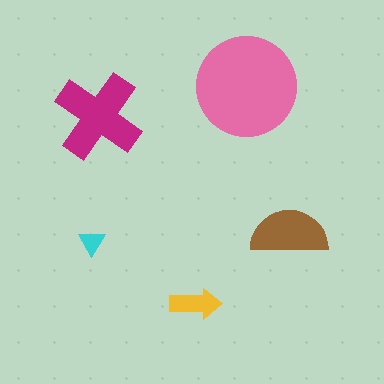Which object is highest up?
The pink circle is topmost.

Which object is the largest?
The pink circle.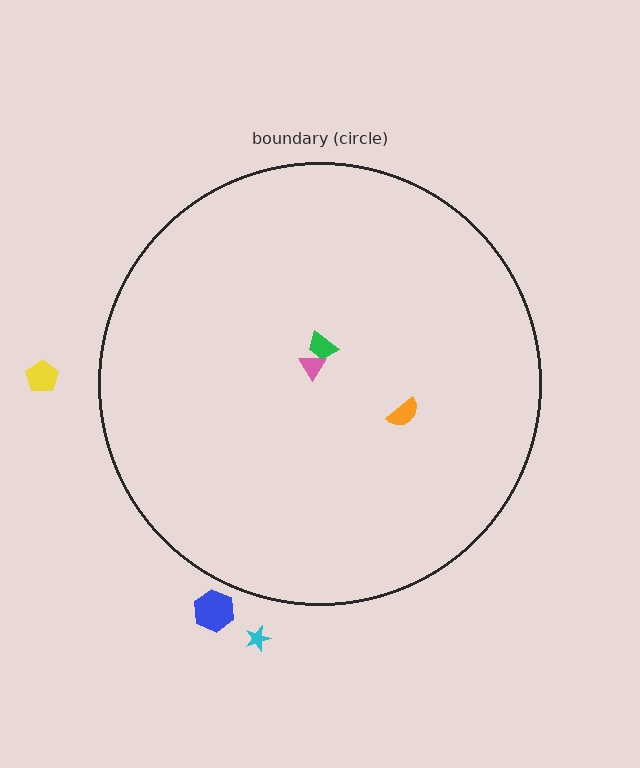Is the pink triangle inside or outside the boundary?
Inside.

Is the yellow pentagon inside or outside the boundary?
Outside.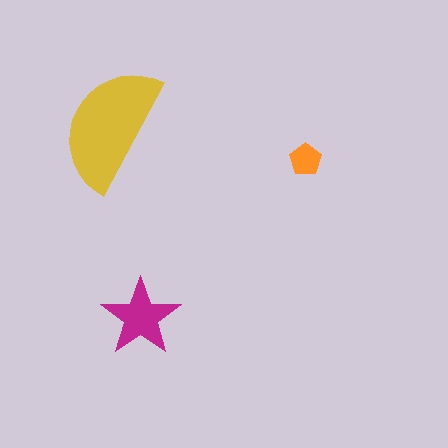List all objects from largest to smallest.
The yellow semicircle, the magenta star, the orange pentagon.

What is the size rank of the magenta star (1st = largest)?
2nd.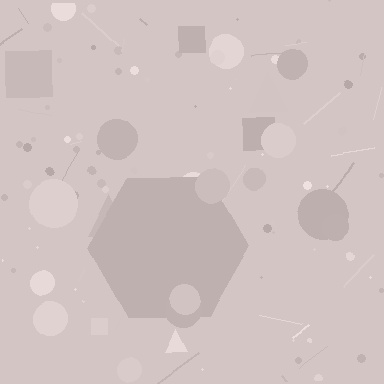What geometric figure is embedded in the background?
A hexagon is embedded in the background.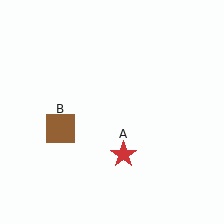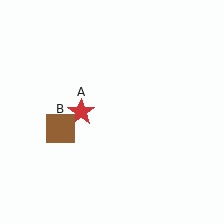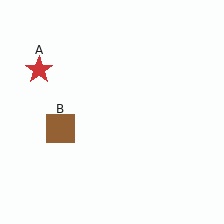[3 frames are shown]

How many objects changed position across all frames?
1 object changed position: red star (object A).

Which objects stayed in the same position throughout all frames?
Brown square (object B) remained stationary.